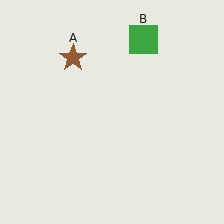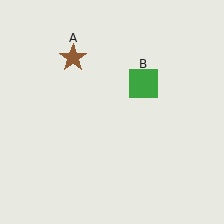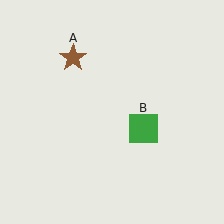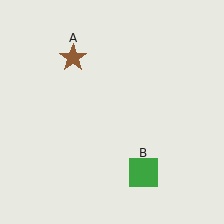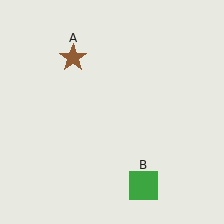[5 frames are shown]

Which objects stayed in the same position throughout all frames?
Brown star (object A) remained stationary.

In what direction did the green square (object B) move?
The green square (object B) moved down.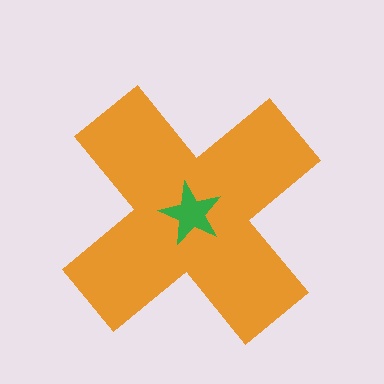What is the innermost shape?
The green star.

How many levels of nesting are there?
2.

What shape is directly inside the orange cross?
The green star.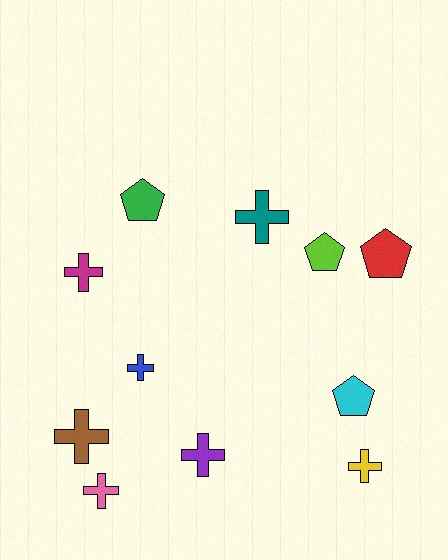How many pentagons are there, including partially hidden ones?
There are 4 pentagons.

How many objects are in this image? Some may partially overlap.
There are 11 objects.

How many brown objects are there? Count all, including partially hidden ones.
There is 1 brown object.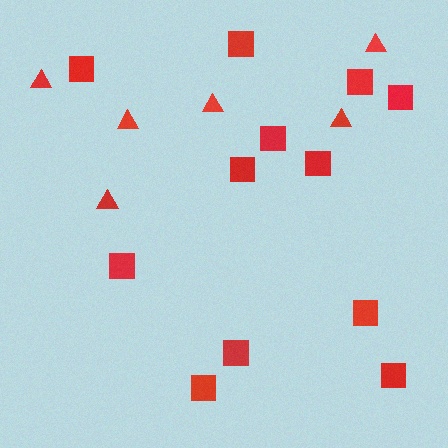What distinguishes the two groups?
There are 2 groups: one group of triangles (6) and one group of squares (12).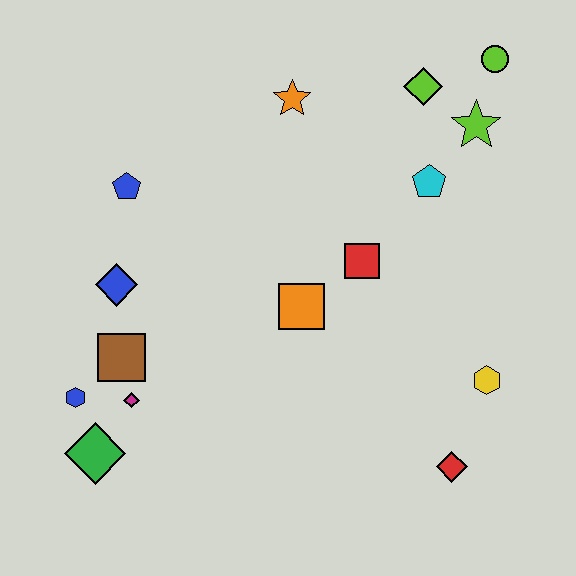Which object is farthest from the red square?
The green diamond is farthest from the red square.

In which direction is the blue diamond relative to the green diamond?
The blue diamond is above the green diamond.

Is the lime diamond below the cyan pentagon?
No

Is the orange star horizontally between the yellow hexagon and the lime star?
No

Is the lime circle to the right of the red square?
Yes